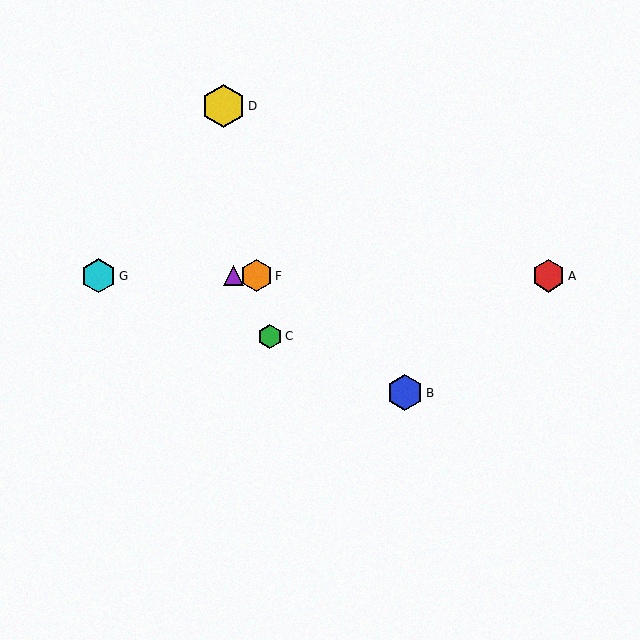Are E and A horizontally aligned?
Yes, both are at y≈276.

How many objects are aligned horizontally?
4 objects (A, E, F, G) are aligned horizontally.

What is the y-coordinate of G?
Object G is at y≈276.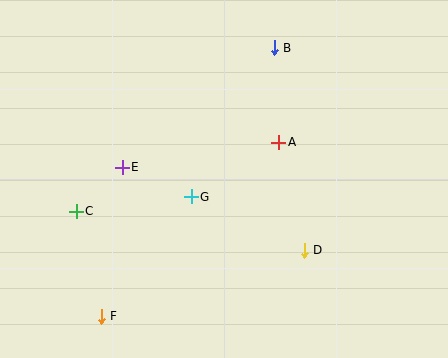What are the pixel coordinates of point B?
Point B is at (274, 48).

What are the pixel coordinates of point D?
Point D is at (304, 250).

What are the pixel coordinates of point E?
Point E is at (122, 167).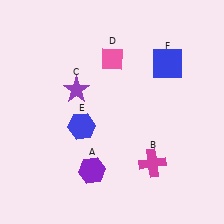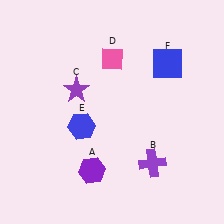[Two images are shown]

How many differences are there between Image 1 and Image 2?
There is 1 difference between the two images.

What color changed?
The cross (B) changed from magenta in Image 1 to purple in Image 2.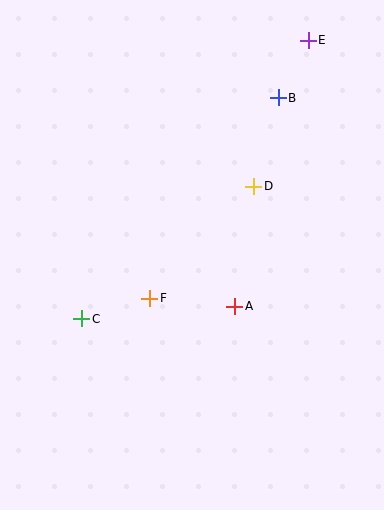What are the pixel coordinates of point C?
Point C is at (82, 319).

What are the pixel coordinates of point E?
Point E is at (308, 40).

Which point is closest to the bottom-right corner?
Point A is closest to the bottom-right corner.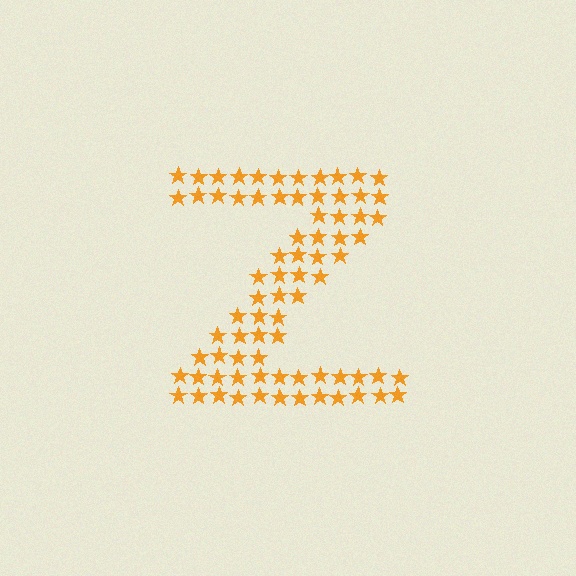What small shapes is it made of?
It is made of small stars.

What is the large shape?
The large shape is the letter Z.